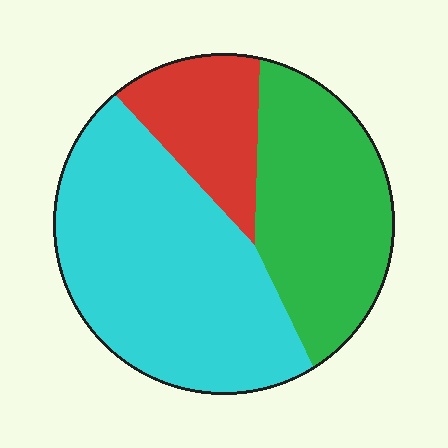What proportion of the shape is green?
Green covers 33% of the shape.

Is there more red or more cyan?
Cyan.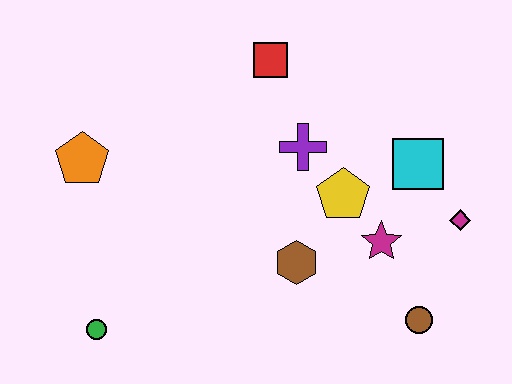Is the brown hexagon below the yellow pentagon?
Yes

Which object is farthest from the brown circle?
The orange pentagon is farthest from the brown circle.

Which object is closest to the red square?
The purple cross is closest to the red square.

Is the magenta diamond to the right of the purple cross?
Yes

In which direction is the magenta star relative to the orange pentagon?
The magenta star is to the right of the orange pentagon.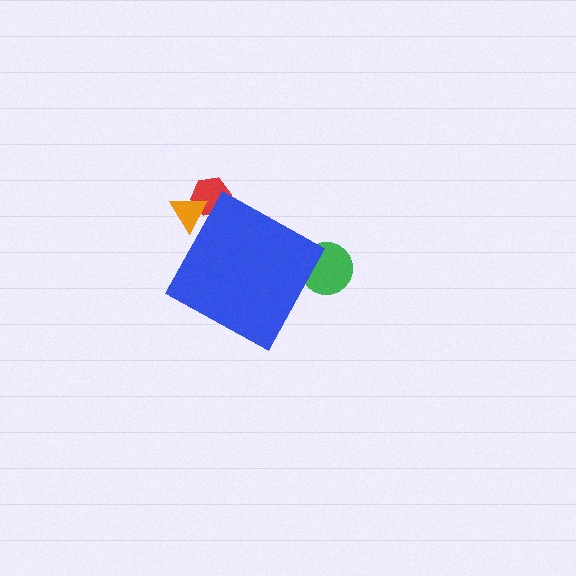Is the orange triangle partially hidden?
Yes, the orange triangle is partially hidden behind the blue diamond.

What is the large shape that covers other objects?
A blue diamond.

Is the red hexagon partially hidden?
Yes, the red hexagon is partially hidden behind the blue diamond.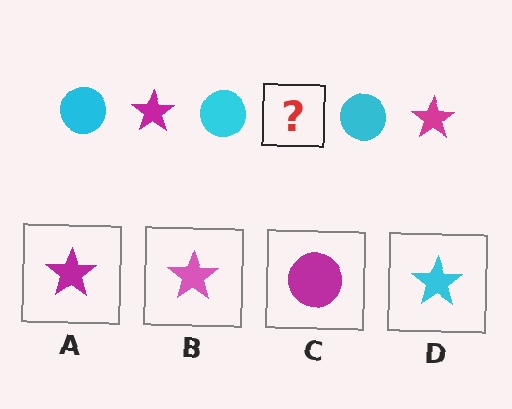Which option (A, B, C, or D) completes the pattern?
A.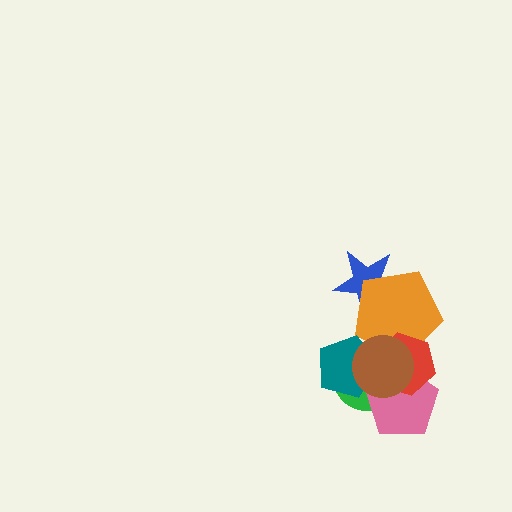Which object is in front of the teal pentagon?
The brown circle is in front of the teal pentagon.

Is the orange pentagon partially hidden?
Yes, it is partially covered by another shape.